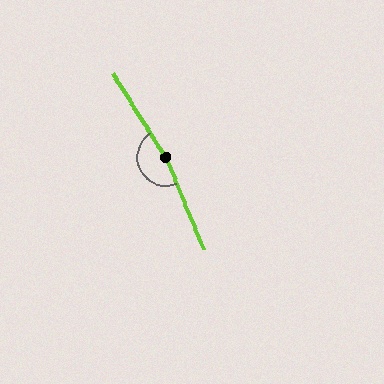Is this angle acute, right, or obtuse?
It is obtuse.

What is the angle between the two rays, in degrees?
Approximately 169 degrees.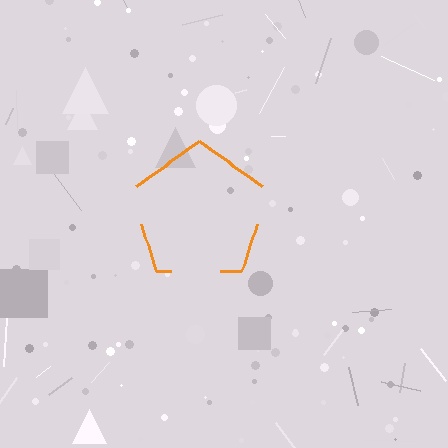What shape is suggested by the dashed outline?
The dashed outline suggests a pentagon.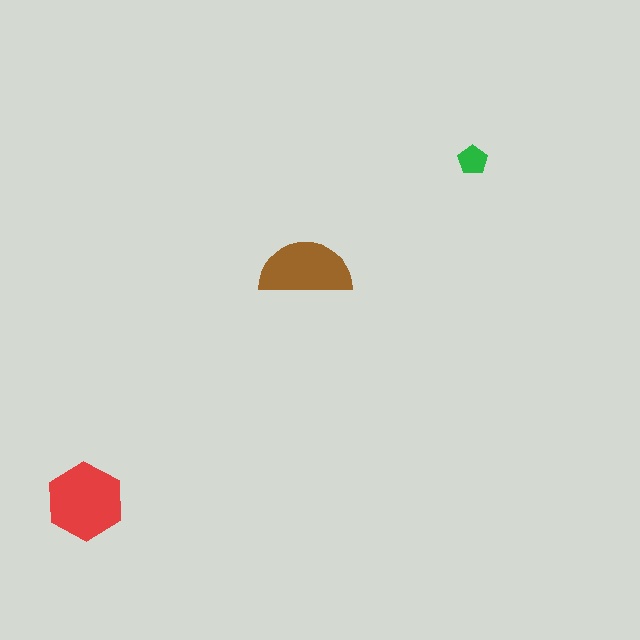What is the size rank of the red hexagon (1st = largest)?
1st.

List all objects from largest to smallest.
The red hexagon, the brown semicircle, the green pentagon.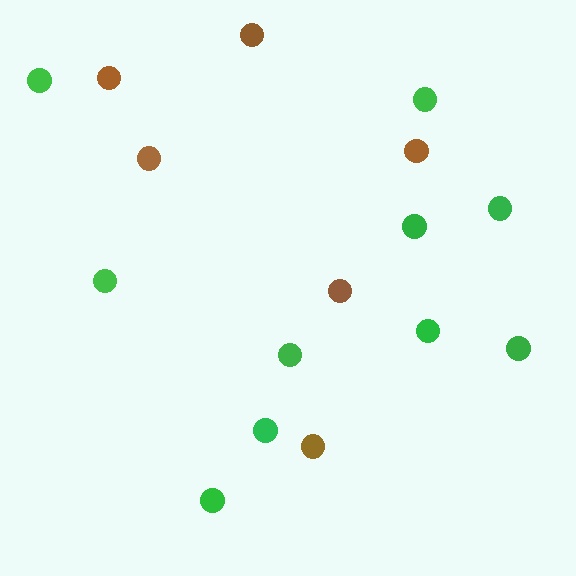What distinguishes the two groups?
There are 2 groups: one group of green circles (10) and one group of brown circles (6).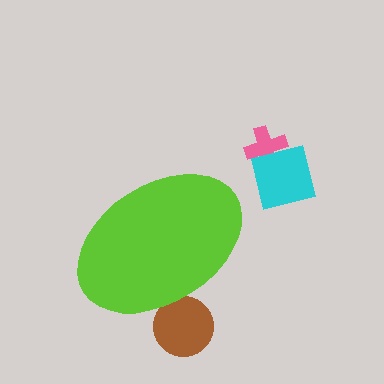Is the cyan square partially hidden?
No, the cyan square is fully visible.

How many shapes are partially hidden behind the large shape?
1 shape is partially hidden.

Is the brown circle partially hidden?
Yes, the brown circle is partially hidden behind the lime ellipse.